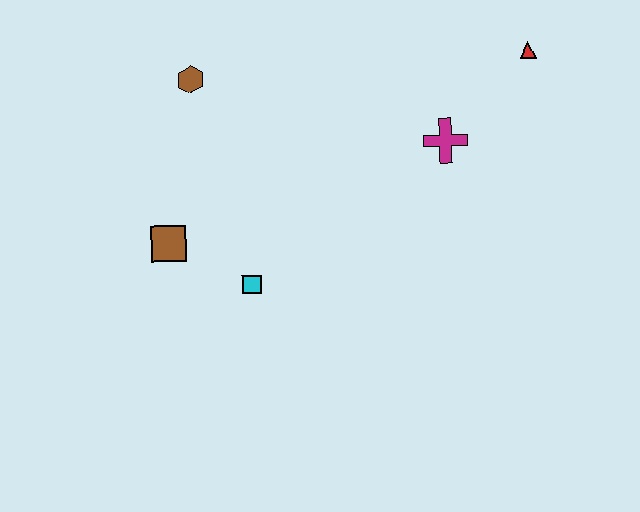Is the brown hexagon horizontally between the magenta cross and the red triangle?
No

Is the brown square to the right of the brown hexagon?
No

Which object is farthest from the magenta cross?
The brown square is farthest from the magenta cross.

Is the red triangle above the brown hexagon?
Yes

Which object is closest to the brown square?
The cyan square is closest to the brown square.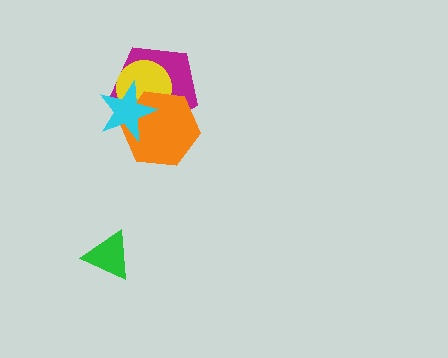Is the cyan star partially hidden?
No, no other shape covers it.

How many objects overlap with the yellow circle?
3 objects overlap with the yellow circle.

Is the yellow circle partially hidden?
Yes, it is partially covered by another shape.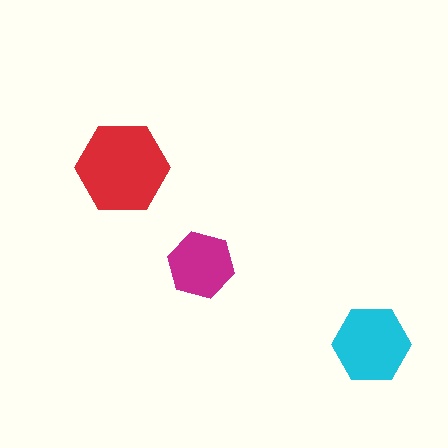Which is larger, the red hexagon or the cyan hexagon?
The red one.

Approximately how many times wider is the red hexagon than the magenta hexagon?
About 1.5 times wider.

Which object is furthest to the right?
The cyan hexagon is rightmost.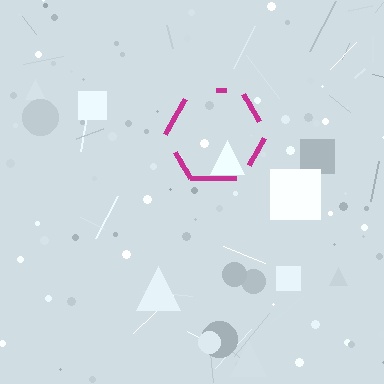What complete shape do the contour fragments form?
The contour fragments form a hexagon.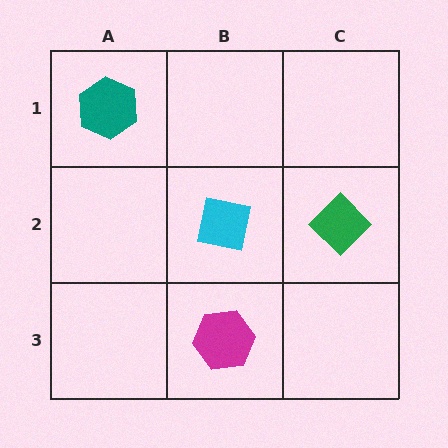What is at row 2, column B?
A cyan square.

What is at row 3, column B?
A magenta hexagon.